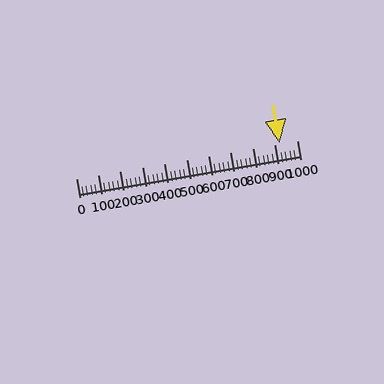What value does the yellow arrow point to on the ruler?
The yellow arrow points to approximately 920.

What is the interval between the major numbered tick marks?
The major tick marks are spaced 100 units apart.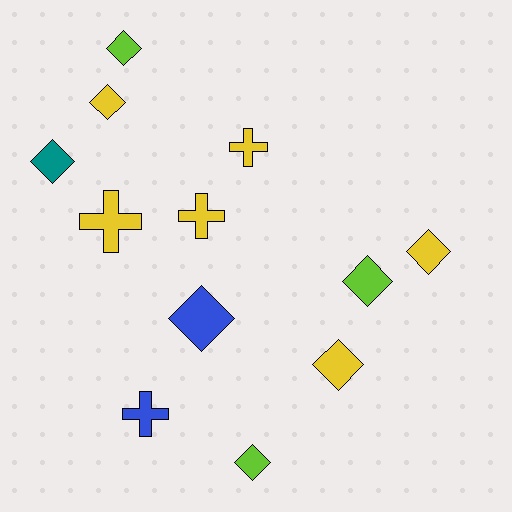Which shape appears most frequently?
Diamond, with 8 objects.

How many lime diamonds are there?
There are 3 lime diamonds.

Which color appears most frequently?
Yellow, with 6 objects.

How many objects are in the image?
There are 12 objects.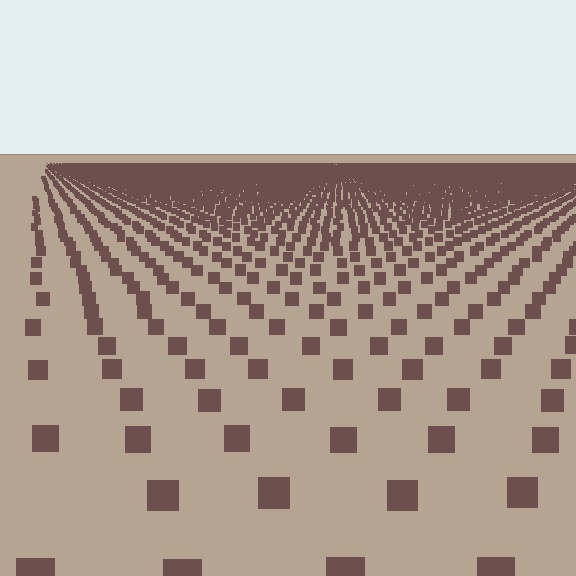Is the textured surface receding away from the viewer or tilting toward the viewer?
The surface is receding away from the viewer. Texture elements get smaller and denser toward the top.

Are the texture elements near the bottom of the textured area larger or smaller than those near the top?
Larger. Near the bottom, elements are closer to the viewer and appear at a bigger on-screen size.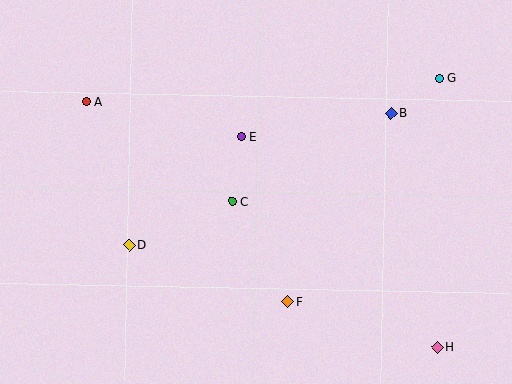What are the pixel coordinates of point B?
Point B is at (391, 113).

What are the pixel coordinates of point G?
Point G is at (440, 78).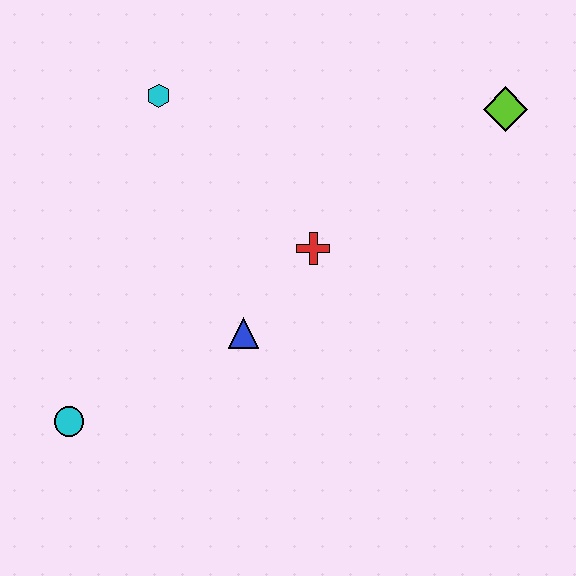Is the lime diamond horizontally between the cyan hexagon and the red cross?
No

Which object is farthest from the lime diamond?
The cyan circle is farthest from the lime diamond.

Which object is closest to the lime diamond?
The red cross is closest to the lime diamond.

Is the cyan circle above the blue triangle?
No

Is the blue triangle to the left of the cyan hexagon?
No